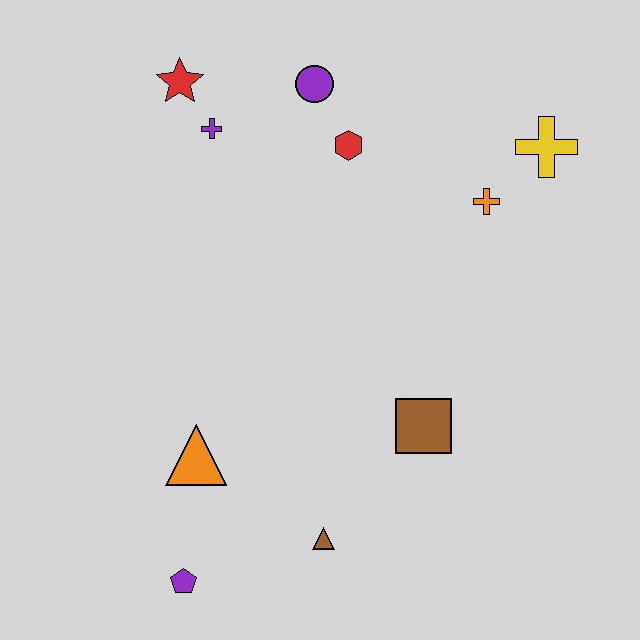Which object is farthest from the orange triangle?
The yellow cross is farthest from the orange triangle.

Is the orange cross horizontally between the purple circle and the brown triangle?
No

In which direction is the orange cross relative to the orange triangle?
The orange cross is to the right of the orange triangle.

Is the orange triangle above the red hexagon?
No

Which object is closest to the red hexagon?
The purple circle is closest to the red hexagon.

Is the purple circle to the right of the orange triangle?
Yes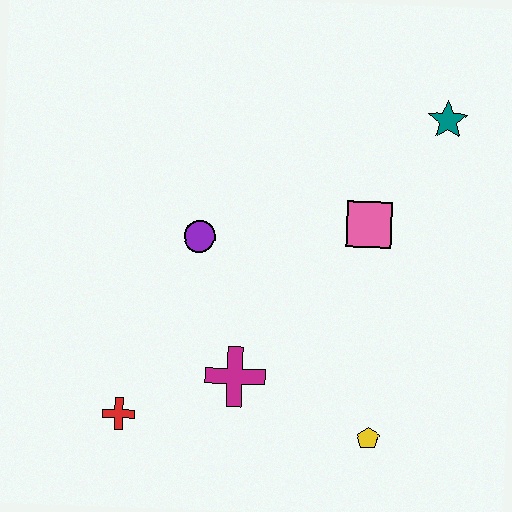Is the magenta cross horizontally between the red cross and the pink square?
Yes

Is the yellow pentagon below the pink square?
Yes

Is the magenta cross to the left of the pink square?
Yes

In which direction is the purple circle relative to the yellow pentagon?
The purple circle is above the yellow pentagon.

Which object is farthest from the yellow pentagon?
The teal star is farthest from the yellow pentagon.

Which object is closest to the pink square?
The teal star is closest to the pink square.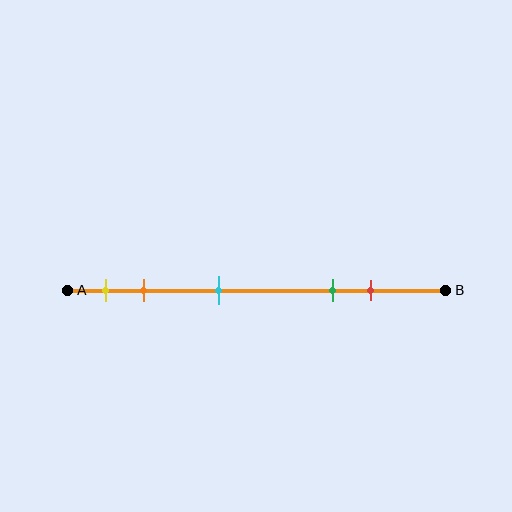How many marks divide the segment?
There are 5 marks dividing the segment.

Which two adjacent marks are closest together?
The yellow and orange marks are the closest adjacent pair.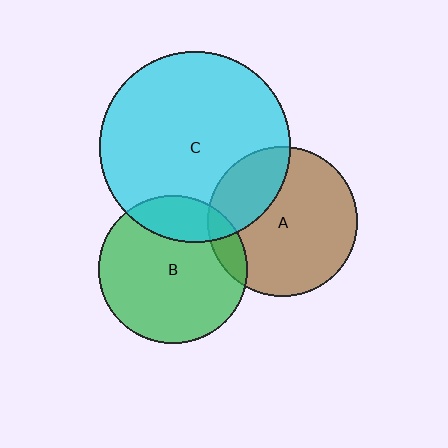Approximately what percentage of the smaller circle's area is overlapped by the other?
Approximately 10%.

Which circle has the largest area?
Circle C (cyan).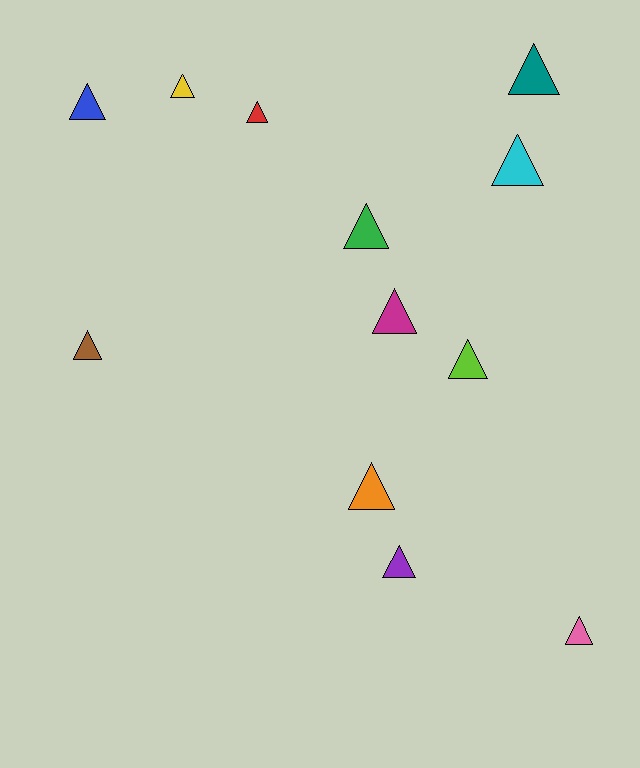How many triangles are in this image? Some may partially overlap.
There are 12 triangles.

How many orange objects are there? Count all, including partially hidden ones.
There is 1 orange object.